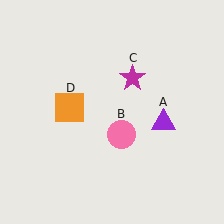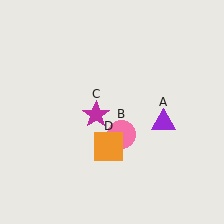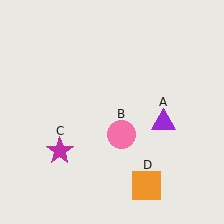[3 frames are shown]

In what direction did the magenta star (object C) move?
The magenta star (object C) moved down and to the left.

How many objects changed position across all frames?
2 objects changed position: magenta star (object C), orange square (object D).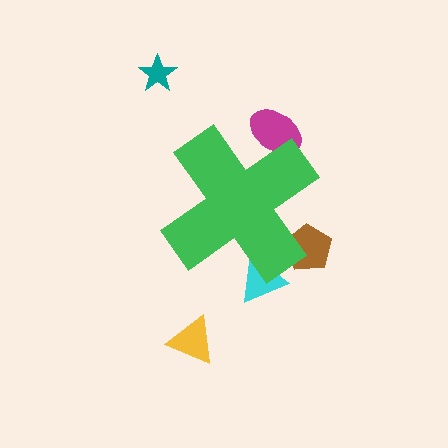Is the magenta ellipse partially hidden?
Yes, the magenta ellipse is partially hidden behind the green cross.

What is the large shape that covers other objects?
A green cross.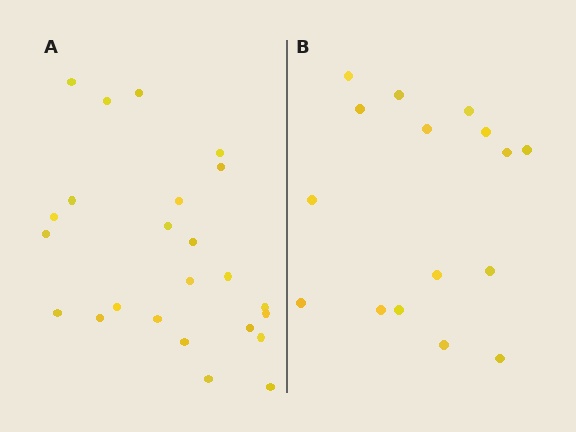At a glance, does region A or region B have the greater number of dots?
Region A (the left region) has more dots.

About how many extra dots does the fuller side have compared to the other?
Region A has roughly 8 or so more dots than region B.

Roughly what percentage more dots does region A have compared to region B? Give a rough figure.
About 50% more.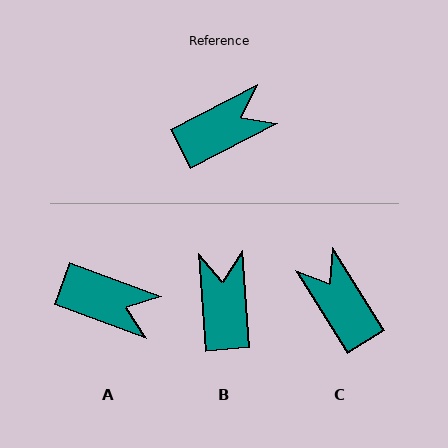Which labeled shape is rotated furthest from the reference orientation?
C, about 94 degrees away.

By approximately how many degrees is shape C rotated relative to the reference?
Approximately 94 degrees counter-clockwise.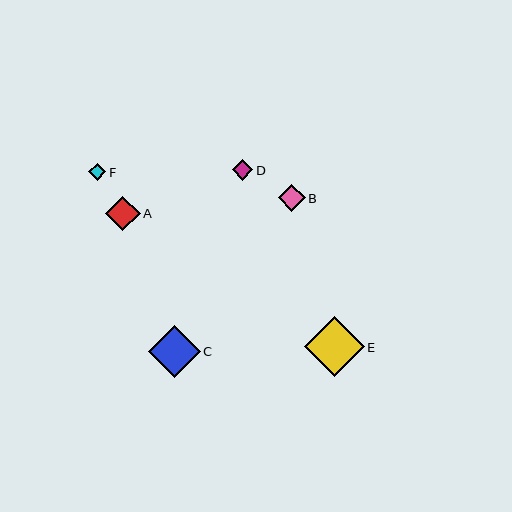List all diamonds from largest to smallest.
From largest to smallest: E, C, A, B, D, F.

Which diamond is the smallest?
Diamond F is the smallest with a size of approximately 17 pixels.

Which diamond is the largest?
Diamond E is the largest with a size of approximately 59 pixels.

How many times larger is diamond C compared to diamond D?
Diamond C is approximately 2.5 times the size of diamond D.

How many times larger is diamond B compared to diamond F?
Diamond B is approximately 1.6 times the size of diamond F.